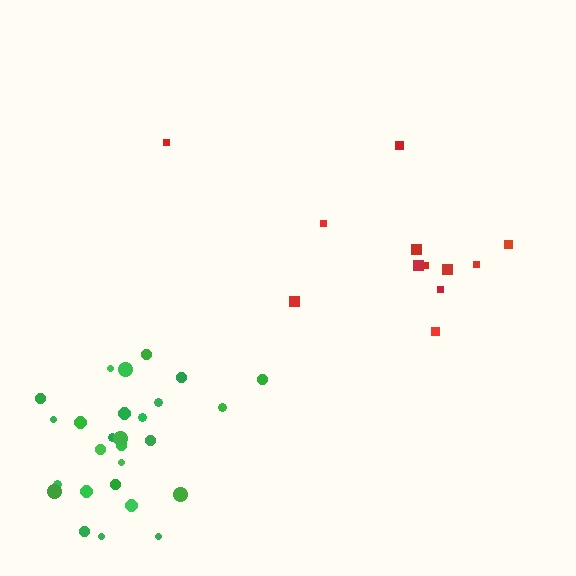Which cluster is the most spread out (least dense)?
Red.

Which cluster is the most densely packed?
Green.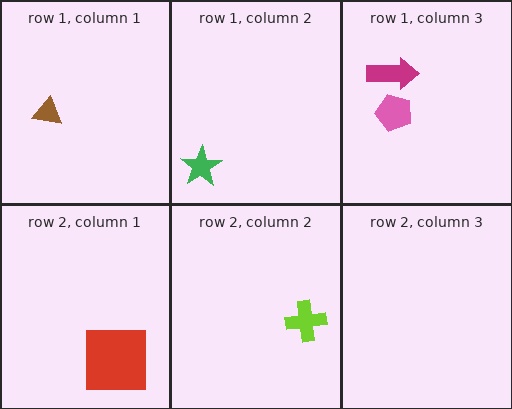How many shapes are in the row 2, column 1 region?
1.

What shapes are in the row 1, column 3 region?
The pink pentagon, the magenta arrow.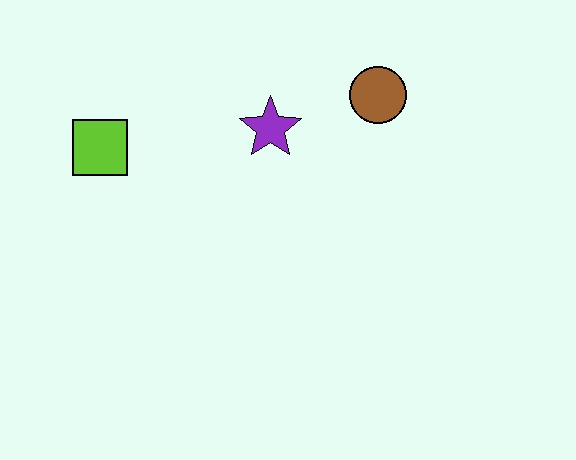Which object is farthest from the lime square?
The brown circle is farthest from the lime square.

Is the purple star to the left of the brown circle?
Yes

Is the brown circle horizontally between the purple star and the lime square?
No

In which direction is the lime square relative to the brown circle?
The lime square is to the left of the brown circle.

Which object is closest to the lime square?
The purple star is closest to the lime square.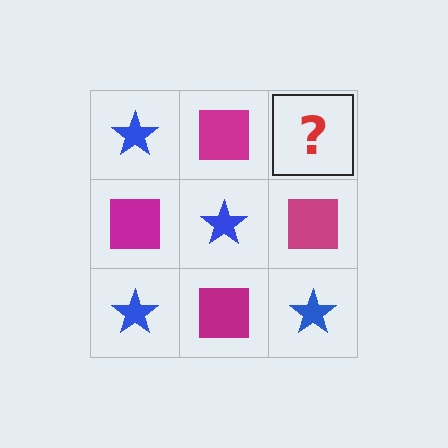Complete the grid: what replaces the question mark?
The question mark should be replaced with a blue star.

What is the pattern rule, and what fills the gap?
The rule is that it alternates blue star and magenta square in a checkerboard pattern. The gap should be filled with a blue star.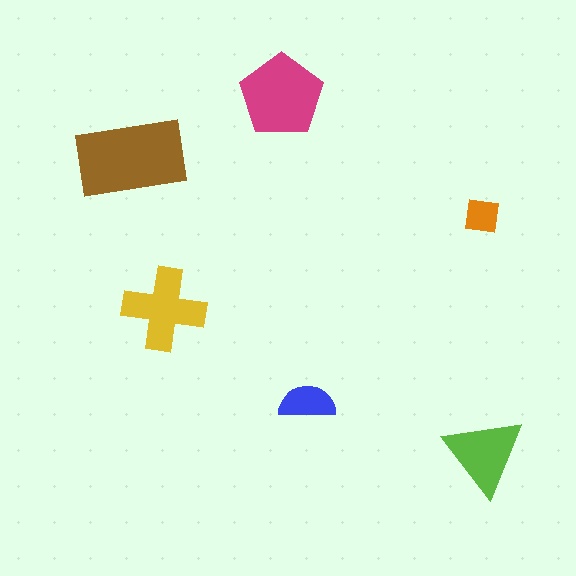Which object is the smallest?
The orange square.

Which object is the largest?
The brown rectangle.